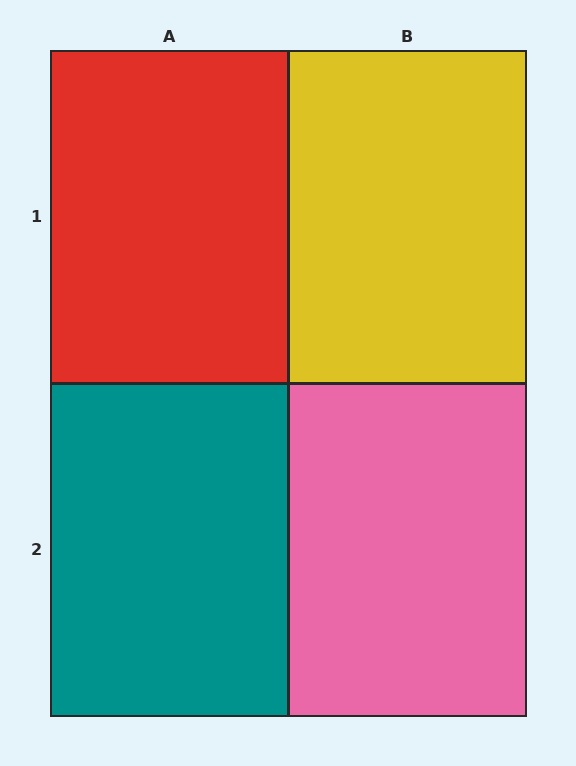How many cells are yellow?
1 cell is yellow.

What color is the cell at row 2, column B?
Pink.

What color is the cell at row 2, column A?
Teal.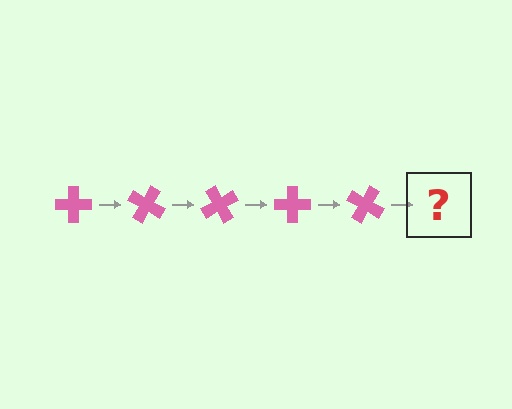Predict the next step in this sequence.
The next step is a pink cross rotated 150 degrees.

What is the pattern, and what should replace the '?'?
The pattern is that the cross rotates 30 degrees each step. The '?' should be a pink cross rotated 150 degrees.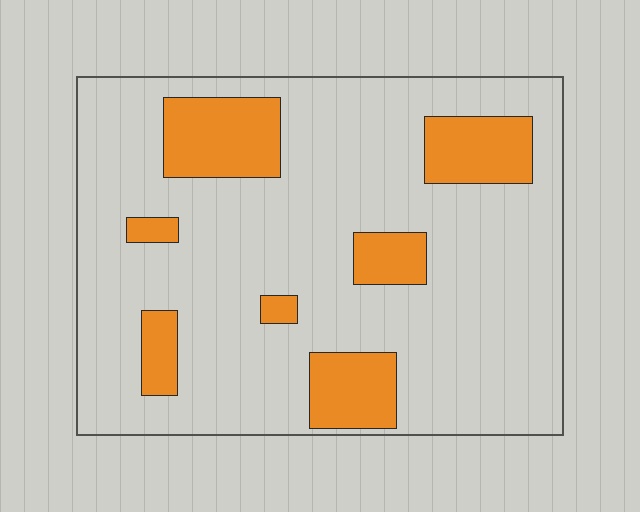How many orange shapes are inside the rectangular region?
7.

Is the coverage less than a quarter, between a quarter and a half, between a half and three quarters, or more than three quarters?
Less than a quarter.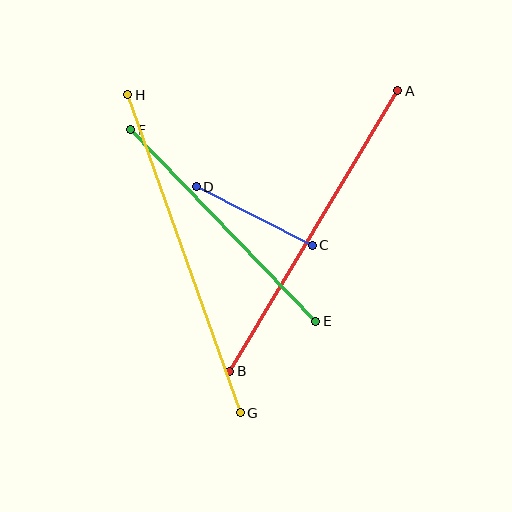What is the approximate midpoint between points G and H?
The midpoint is at approximately (184, 254) pixels.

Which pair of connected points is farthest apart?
Points G and H are farthest apart.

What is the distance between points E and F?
The distance is approximately 266 pixels.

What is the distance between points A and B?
The distance is approximately 327 pixels.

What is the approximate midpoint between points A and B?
The midpoint is at approximately (314, 231) pixels.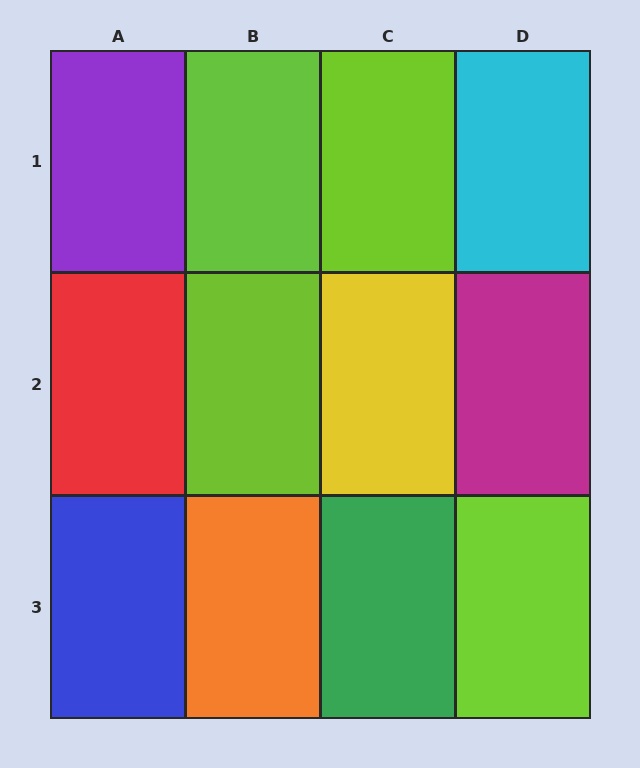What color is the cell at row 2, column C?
Yellow.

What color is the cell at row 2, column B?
Lime.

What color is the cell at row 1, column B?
Lime.